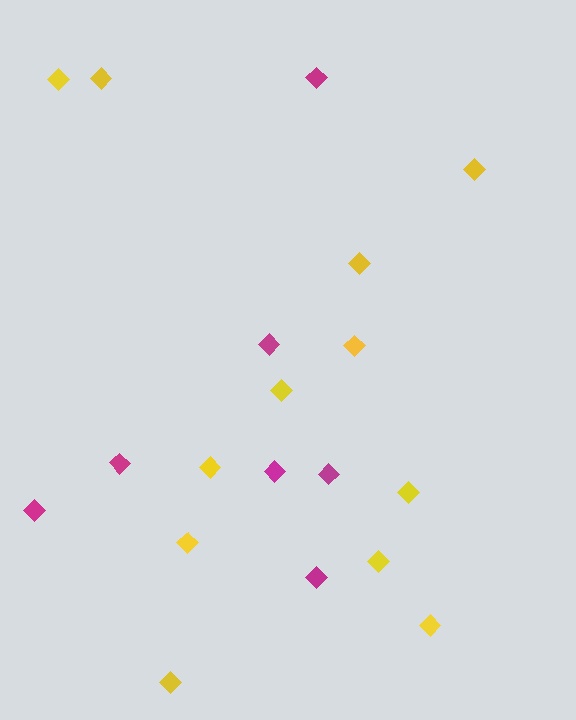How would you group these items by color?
There are 2 groups: one group of magenta diamonds (7) and one group of yellow diamonds (12).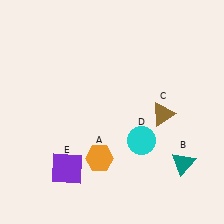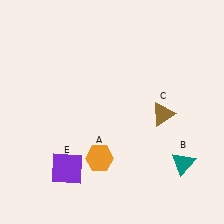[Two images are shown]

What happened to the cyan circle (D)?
The cyan circle (D) was removed in Image 2. It was in the bottom-right area of Image 1.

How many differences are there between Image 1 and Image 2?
There is 1 difference between the two images.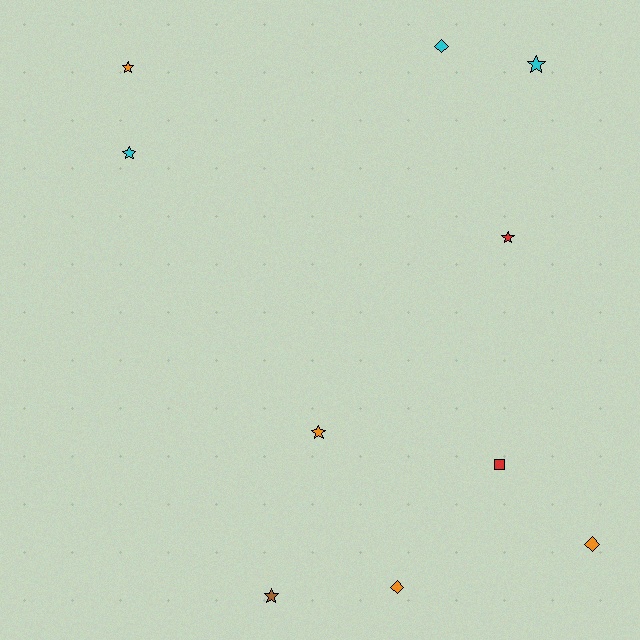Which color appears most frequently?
Orange, with 4 objects.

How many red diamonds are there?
There are no red diamonds.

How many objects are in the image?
There are 10 objects.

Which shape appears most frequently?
Star, with 6 objects.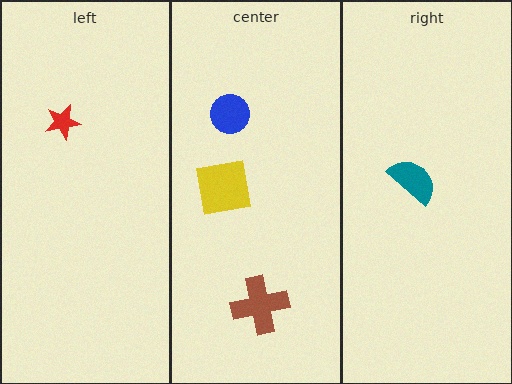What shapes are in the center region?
The yellow square, the brown cross, the blue circle.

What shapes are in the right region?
The teal semicircle.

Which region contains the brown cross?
The center region.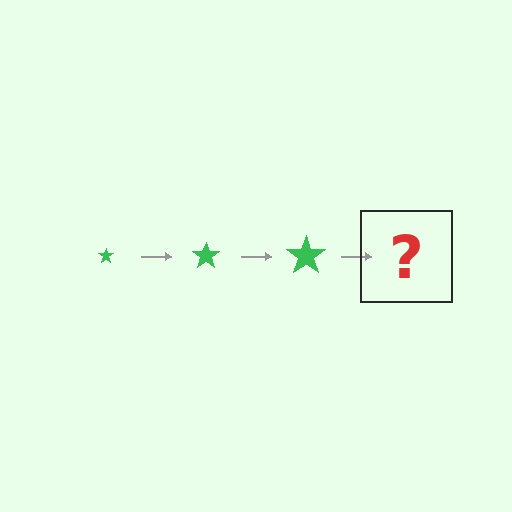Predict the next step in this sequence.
The next step is a green star, larger than the previous one.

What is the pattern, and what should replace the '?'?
The pattern is that the star gets progressively larger each step. The '?' should be a green star, larger than the previous one.